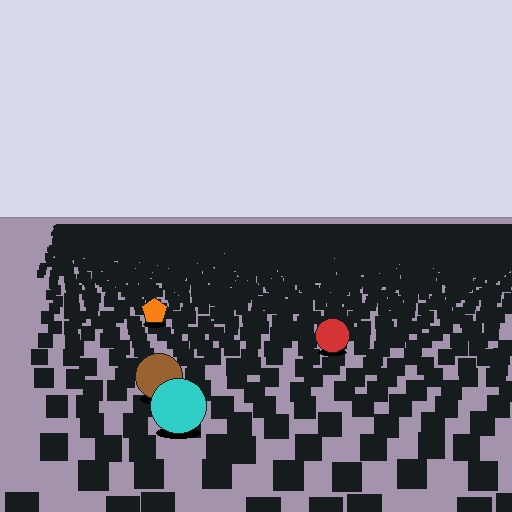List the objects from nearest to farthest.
From nearest to farthest: the cyan circle, the brown circle, the red circle, the orange pentagon.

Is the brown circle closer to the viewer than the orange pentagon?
Yes. The brown circle is closer — you can tell from the texture gradient: the ground texture is coarser near it.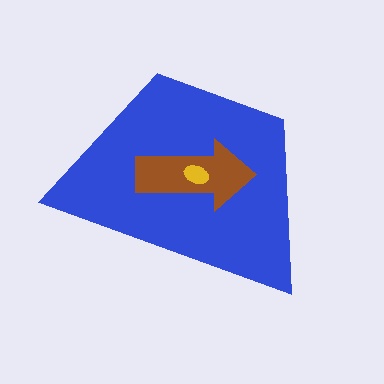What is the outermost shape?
The blue trapezoid.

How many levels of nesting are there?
3.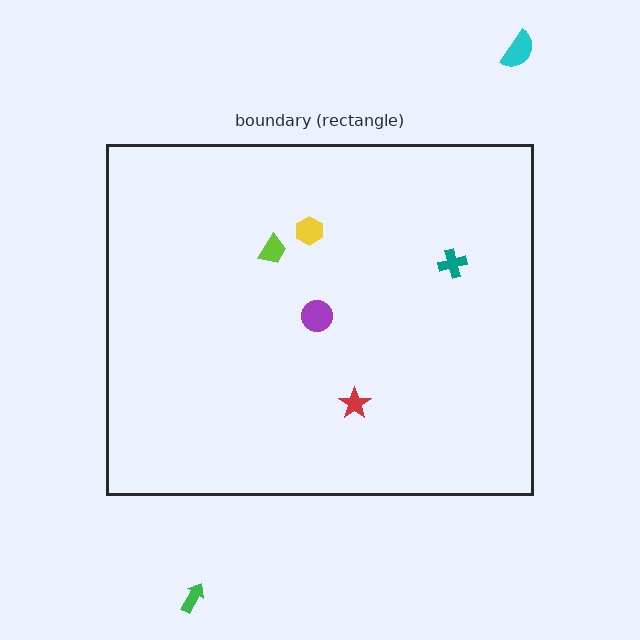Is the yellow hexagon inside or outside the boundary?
Inside.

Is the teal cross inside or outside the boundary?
Inside.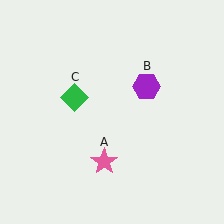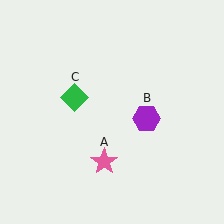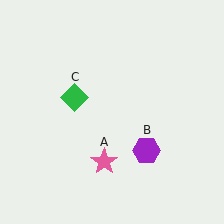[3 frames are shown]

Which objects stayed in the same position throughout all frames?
Pink star (object A) and green diamond (object C) remained stationary.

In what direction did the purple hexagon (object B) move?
The purple hexagon (object B) moved down.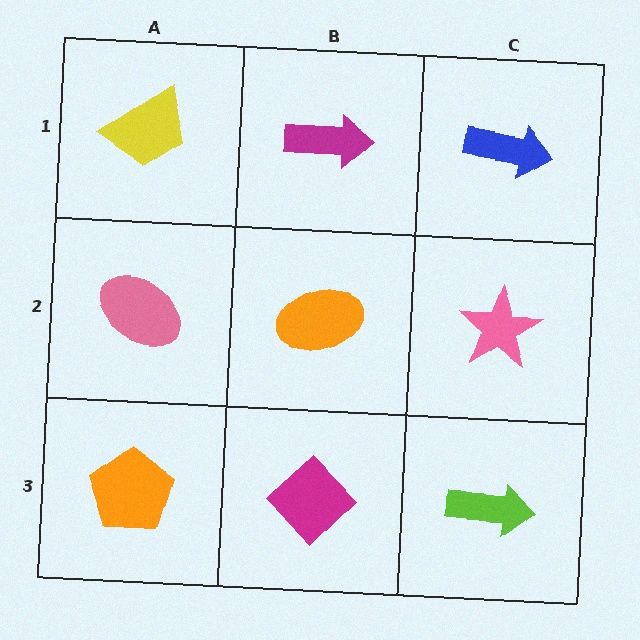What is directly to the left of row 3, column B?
An orange pentagon.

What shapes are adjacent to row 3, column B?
An orange ellipse (row 2, column B), an orange pentagon (row 3, column A), a lime arrow (row 3, column C).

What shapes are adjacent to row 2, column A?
A yellow trapezoid (row 1, column A), an orange pentagon (row 3, column A), an orange ellipse (row 2, column B).